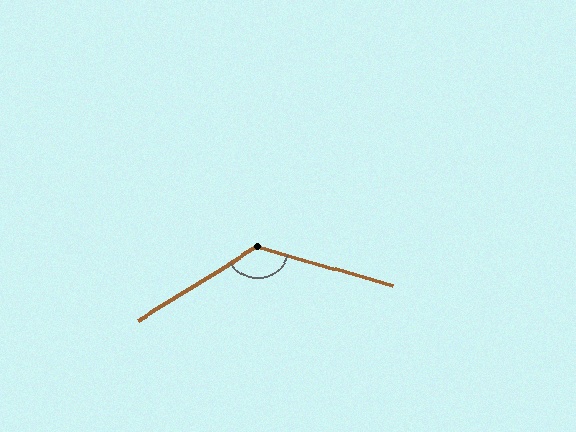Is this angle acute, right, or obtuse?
It is obtuse.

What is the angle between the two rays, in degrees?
Approximately 132 degrees.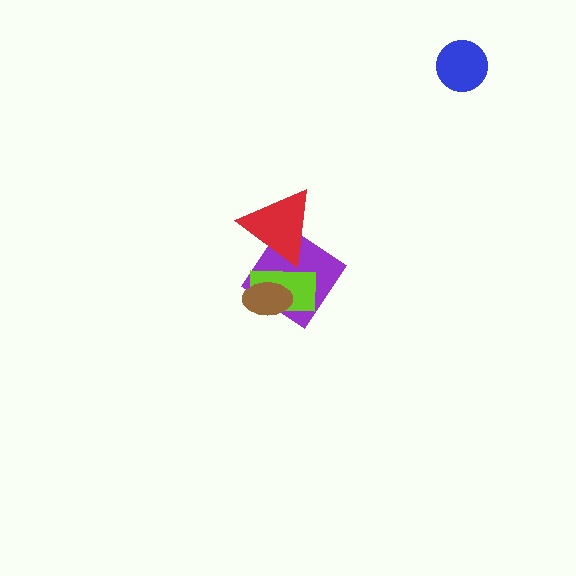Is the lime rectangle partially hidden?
Yes, it is partially covered by another shape.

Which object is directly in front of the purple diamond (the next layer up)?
The red triangle is directly in front of the purple diamond.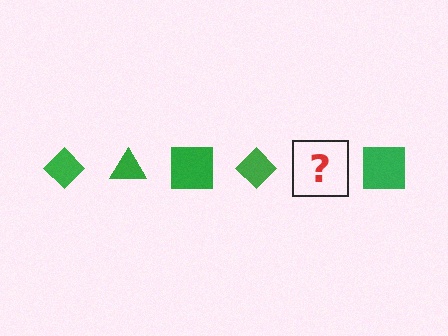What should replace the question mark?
The question mark should be replaced with a green triangle.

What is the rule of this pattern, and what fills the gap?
The rule is that the pattern cycles through diamond, triangle, square shapes in green. The gap should be filled with a green triangle.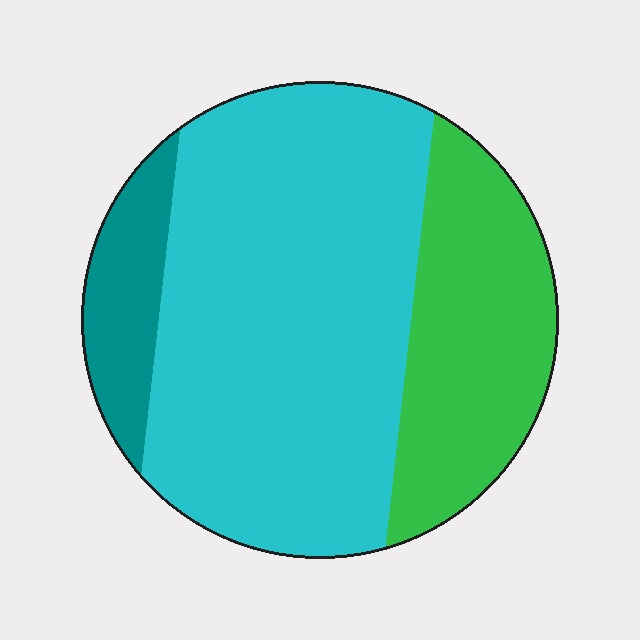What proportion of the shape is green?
Green takes up about one quarter (1/4) of the shape.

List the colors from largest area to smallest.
From largest to smallest: cyan, green, teal.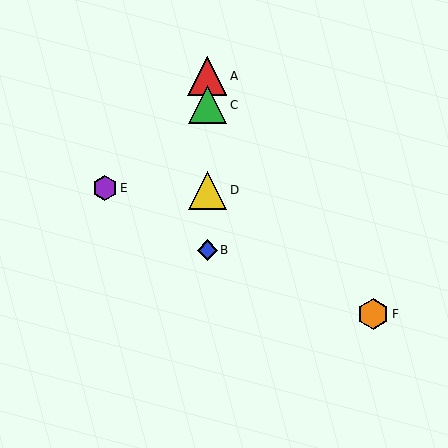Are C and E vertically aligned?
No, C is at x≈207 and E is at x≈105.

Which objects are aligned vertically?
Objects A, B, C, D are aligned vertically.